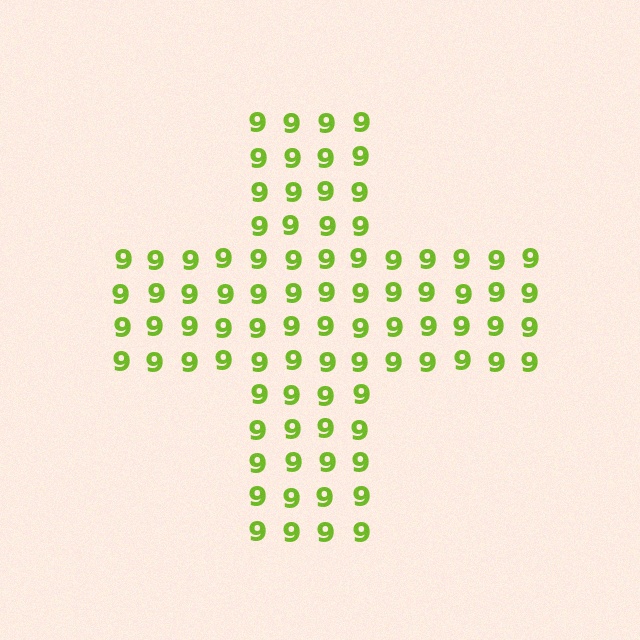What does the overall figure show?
The overall figure shows a cross.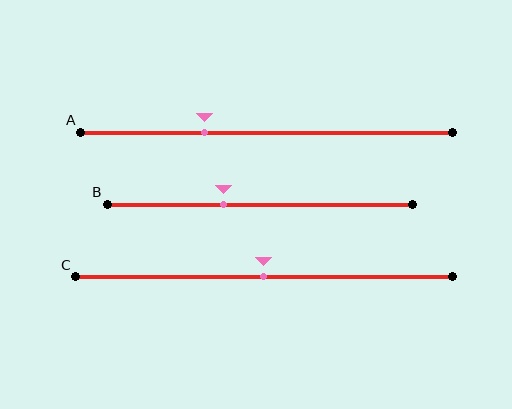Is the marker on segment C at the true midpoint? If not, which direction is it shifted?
Yes, the marker on segment C is at the true midpoint.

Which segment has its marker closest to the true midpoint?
Segment C has its marker closest to the true midpoint.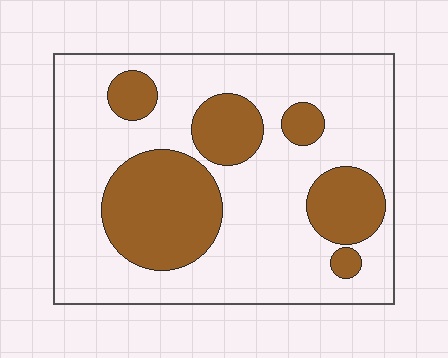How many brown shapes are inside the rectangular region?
6.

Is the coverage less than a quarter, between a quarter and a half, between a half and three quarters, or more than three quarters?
Between a quarter and a half.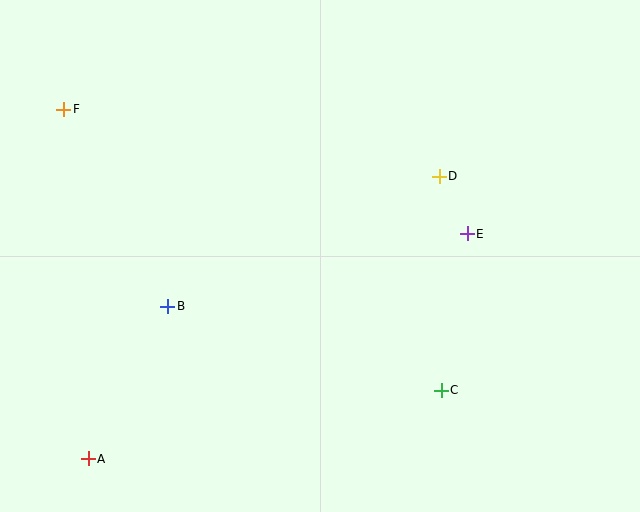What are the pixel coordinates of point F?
Point F is at (64, 109).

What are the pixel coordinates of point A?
Point A is at (88, 459).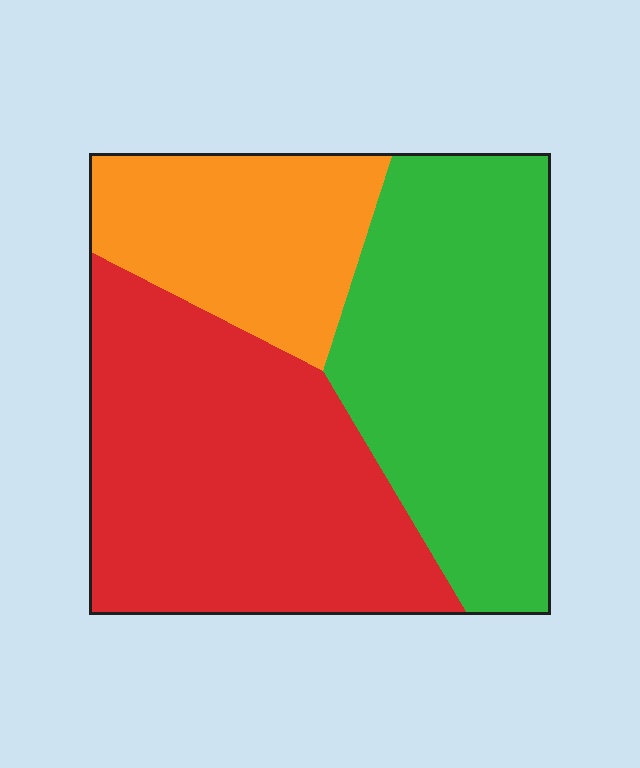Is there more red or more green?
Red.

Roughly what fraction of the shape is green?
Green covers about 35% of the shape.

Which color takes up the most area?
Red, at roughly 40%.